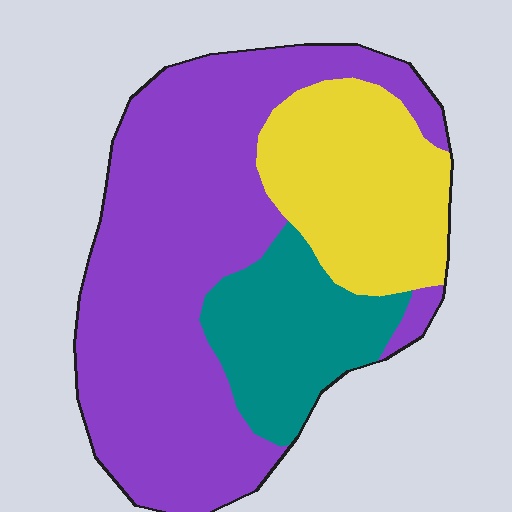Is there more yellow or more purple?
Purple.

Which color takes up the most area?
Purple, at roughly 60%.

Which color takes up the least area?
Teal, at roughly 20%.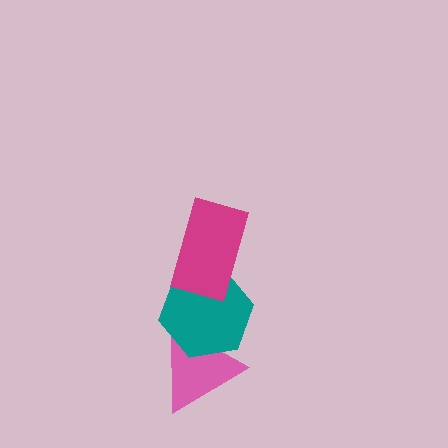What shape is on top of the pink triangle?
The teal hexagon is on top of the pink triangle.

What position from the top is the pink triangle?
The pink triangle is 3rd from the top.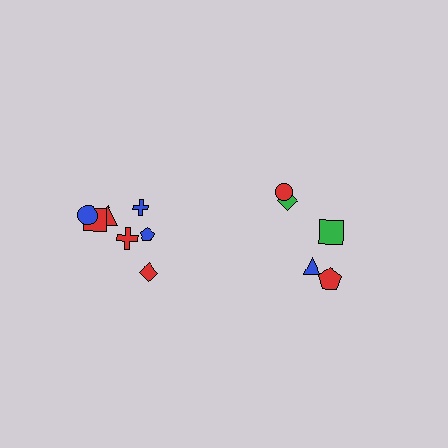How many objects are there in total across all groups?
There are 12 objects.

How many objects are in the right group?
There are 5 objects.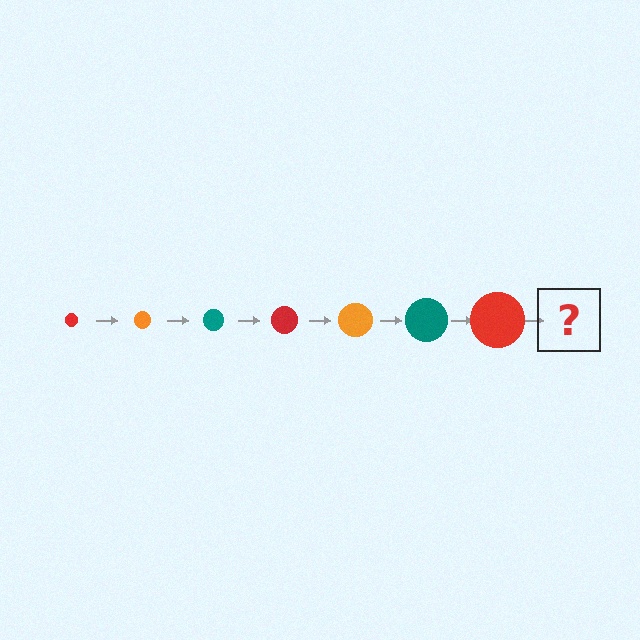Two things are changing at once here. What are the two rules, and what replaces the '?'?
The two rules are that the circle grows larger each step and the color cycles through red, orange, and teal. The '?' should be an orange circle, larger than the previous one.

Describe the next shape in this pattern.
It should be an orange circle, larger than the previous one.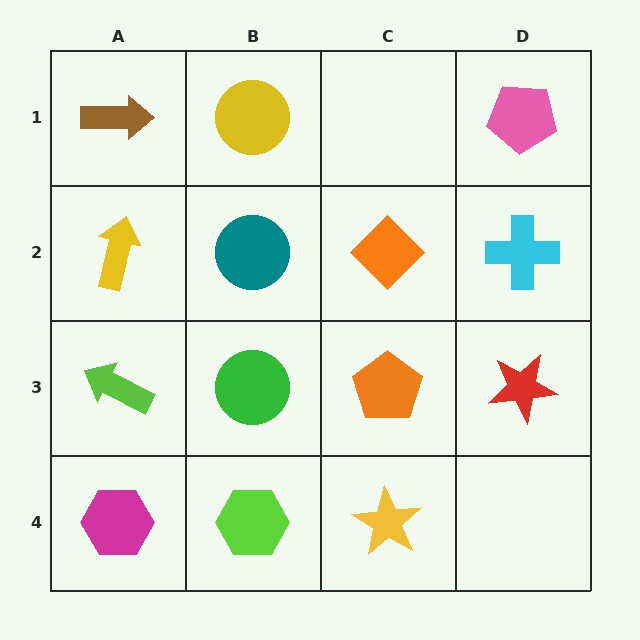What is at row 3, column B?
A green circle.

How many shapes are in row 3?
4 shapes.